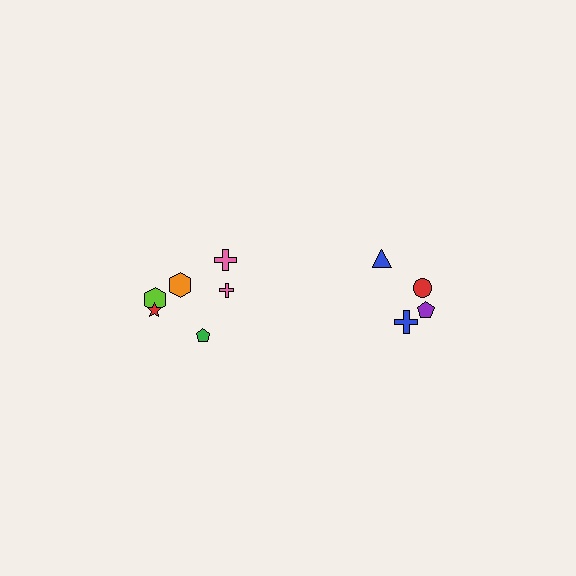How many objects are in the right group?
There are 4 objects.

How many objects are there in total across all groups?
There are 10 objects.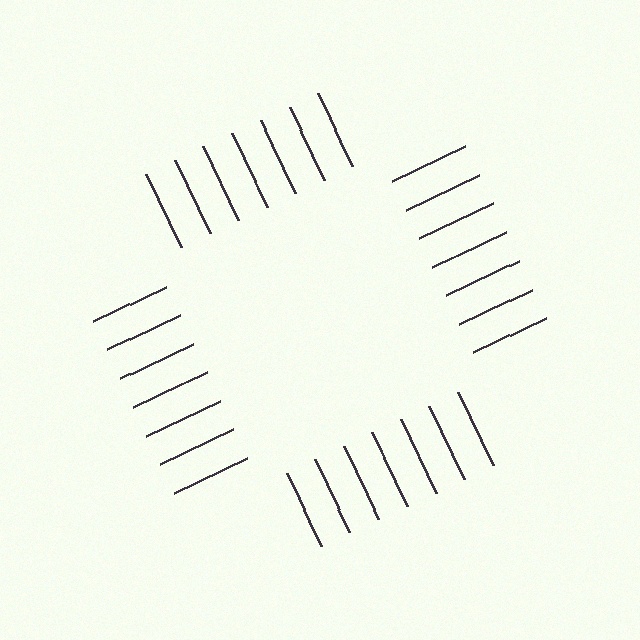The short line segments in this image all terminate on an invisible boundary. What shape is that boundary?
An illusory square — the line segments terminate on its edges but no continuous stroke is drawn.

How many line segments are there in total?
28 — 7 along each of the 4 edges.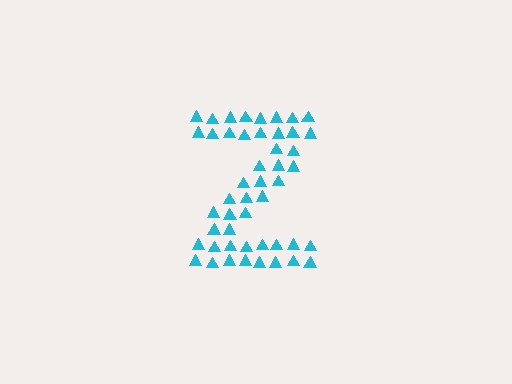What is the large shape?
The large shape is the letter Z.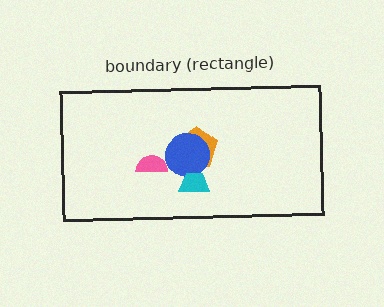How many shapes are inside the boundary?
4 inside, 0 outside.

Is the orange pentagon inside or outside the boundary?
Inside.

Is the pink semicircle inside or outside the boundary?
Inside.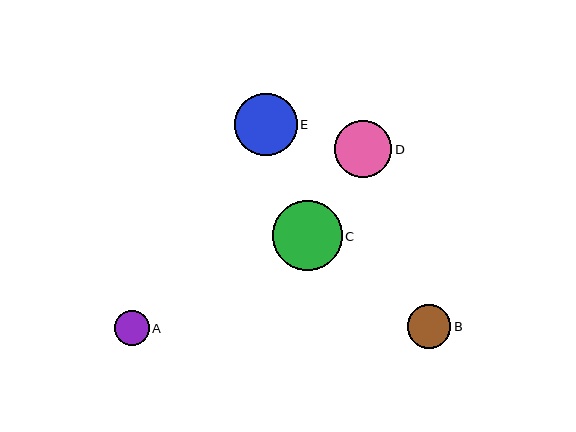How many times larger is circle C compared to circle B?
Circle C is approximately 1.6 times the size of circle B.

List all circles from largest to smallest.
From largest to smallest: C, E, D, B, A.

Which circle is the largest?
Circle C is the largest with a size of approximately 70 pixels.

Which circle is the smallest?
Circle A is the smallest with a size of approximately 35 pixels.